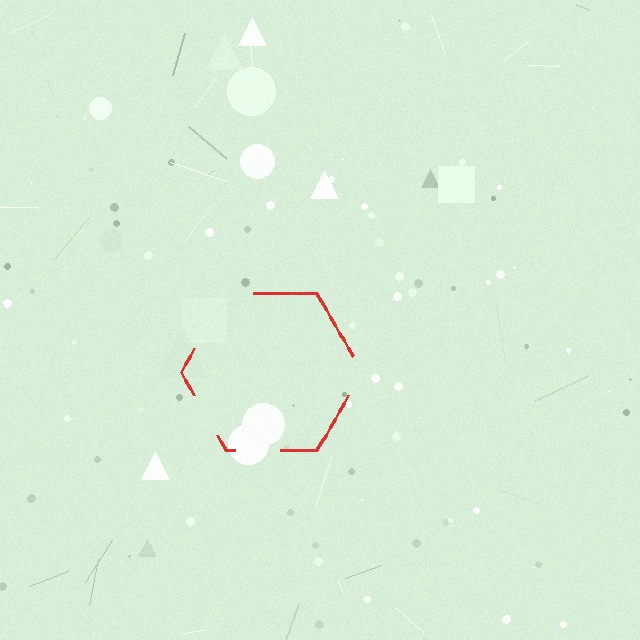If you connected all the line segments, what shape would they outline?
They would outline a hexagon.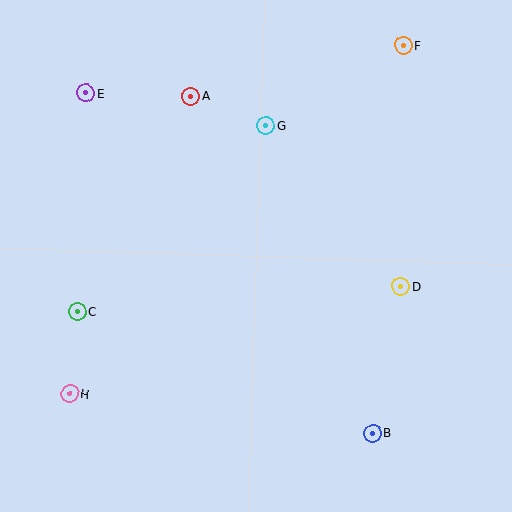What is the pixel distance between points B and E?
The distance between B and E is 445 pixels.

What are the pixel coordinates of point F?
Point F is at (403, 45).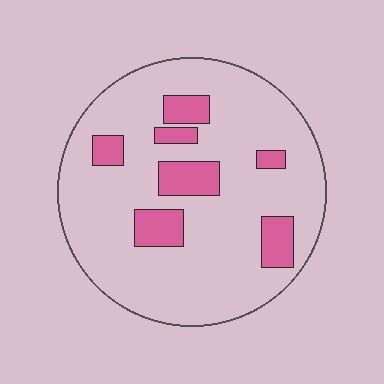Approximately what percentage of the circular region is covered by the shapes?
Approximately 15%.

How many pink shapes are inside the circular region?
7.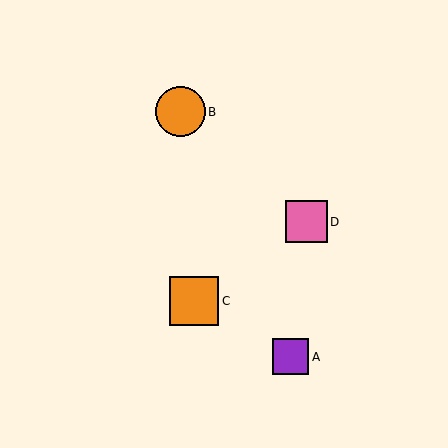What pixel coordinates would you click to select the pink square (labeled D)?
Click at (306, 222) to select the pink square D.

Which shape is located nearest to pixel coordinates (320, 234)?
The pink square (labeled D) at (306, 222) is nearest to that location.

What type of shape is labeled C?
Shape C is an orange square.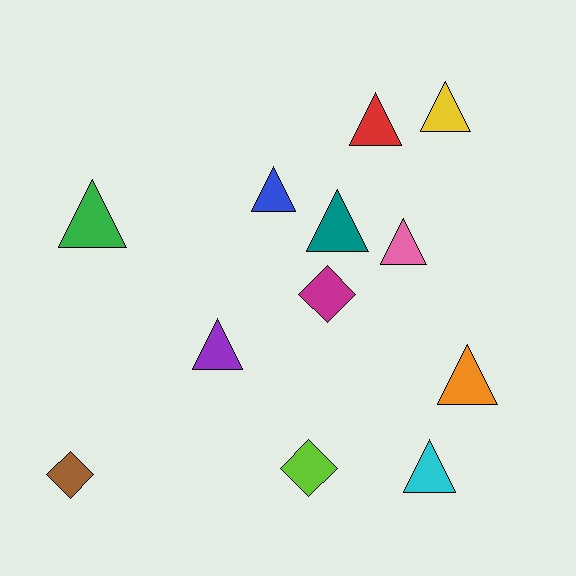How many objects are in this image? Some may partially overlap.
There are 12 objects.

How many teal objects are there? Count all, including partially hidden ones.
There is 1 teal object.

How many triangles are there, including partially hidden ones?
There are 9 triangles.